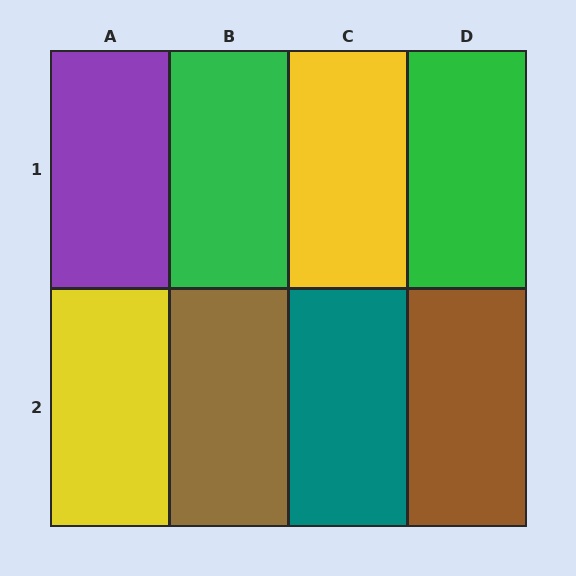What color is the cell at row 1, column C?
Yellow.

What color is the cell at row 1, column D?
Green.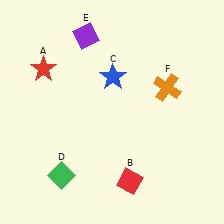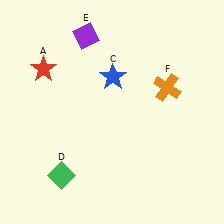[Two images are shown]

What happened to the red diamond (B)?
The red diamond (B) was removed in Image 2. It was in the bottom-right area of Image 1.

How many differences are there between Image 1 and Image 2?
There is 1 difference between the two images.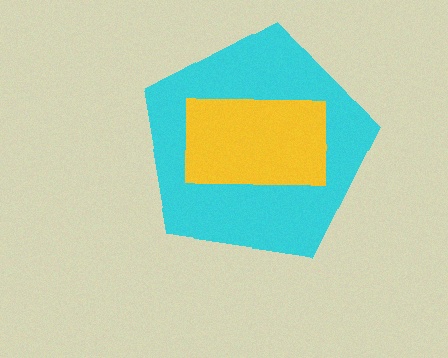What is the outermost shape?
The cyan pentagon.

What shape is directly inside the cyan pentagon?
The yellow rectangle.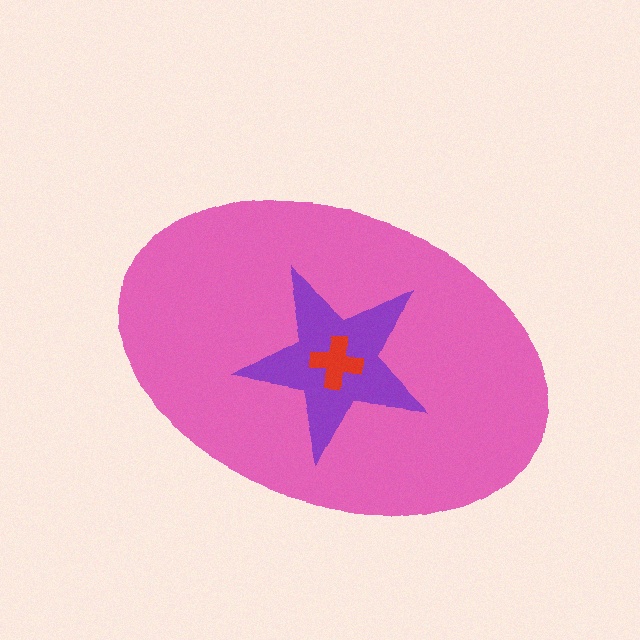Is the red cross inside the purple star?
Yes.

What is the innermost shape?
The red cross.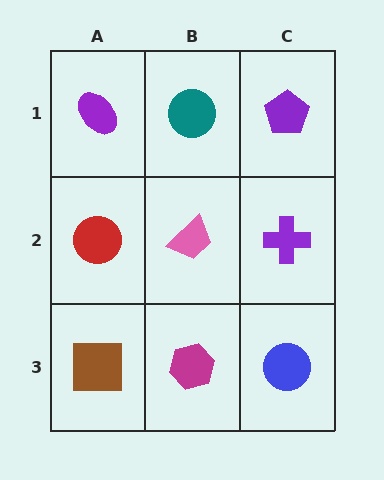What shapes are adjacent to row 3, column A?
A red circle (row 2, column A), a magenta hexagon (row 3, column B).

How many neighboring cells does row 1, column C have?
2.